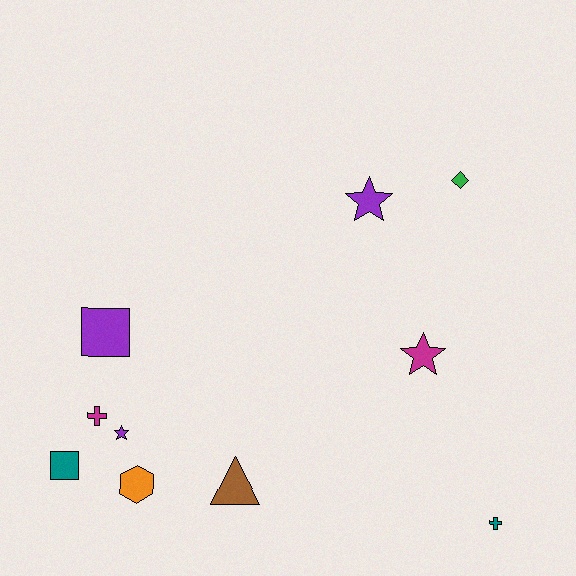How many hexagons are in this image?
There is 1 hexagon.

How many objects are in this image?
There are 10 objects.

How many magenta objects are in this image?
There are 2 magenta objects.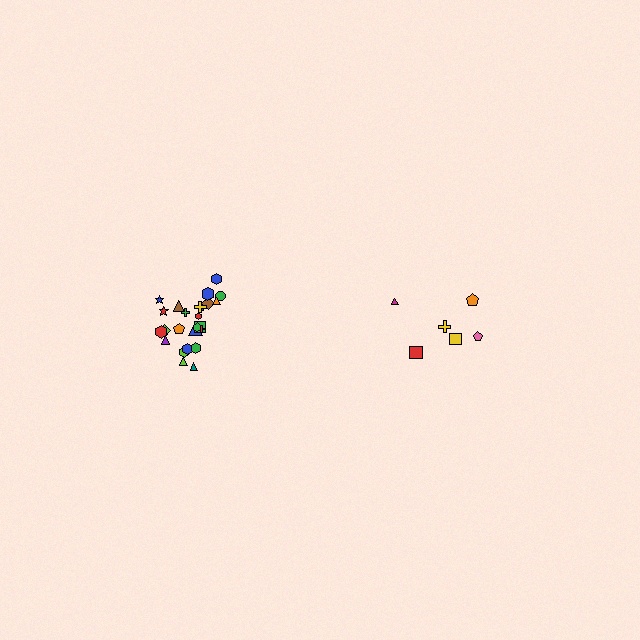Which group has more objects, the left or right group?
The left group.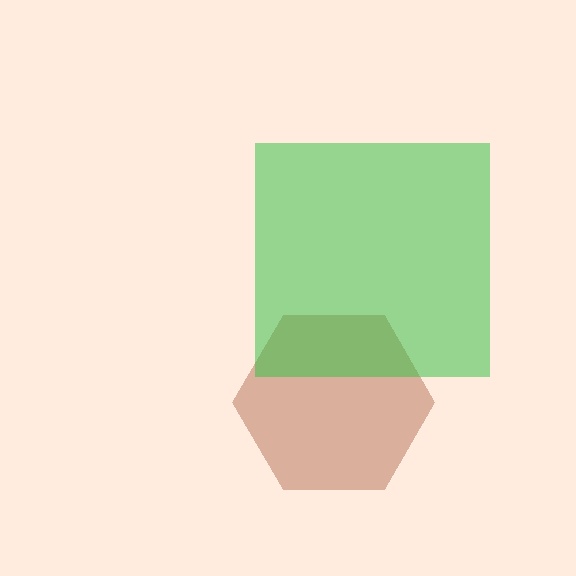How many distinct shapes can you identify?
There are 2 distinct shapes: a brown hexagon, a green square.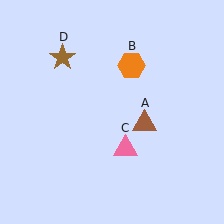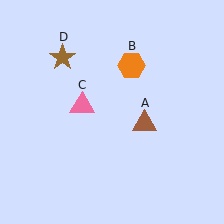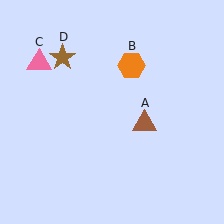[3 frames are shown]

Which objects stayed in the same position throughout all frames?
Brown triangle (object A) and orange hexagon (object B) and brown star (object D) remained stationary.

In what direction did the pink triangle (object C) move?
The pink triangle (object C) moved up and to the left.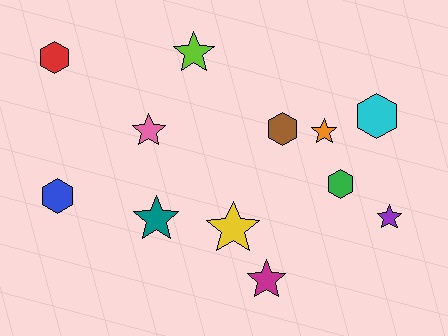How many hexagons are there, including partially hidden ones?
There are 5 hexagons.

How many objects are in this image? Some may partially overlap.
There are 12 objects.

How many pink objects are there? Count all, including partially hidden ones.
There is 1 pink object.